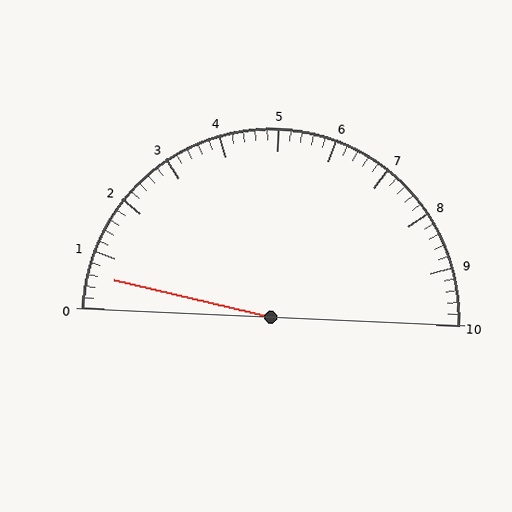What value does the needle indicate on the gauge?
The needle indicates approximately 0.6.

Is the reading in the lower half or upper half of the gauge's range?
The reading is in the lower half of the range (0 to 10).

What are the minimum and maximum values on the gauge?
The gauge ranges from 0 to 10.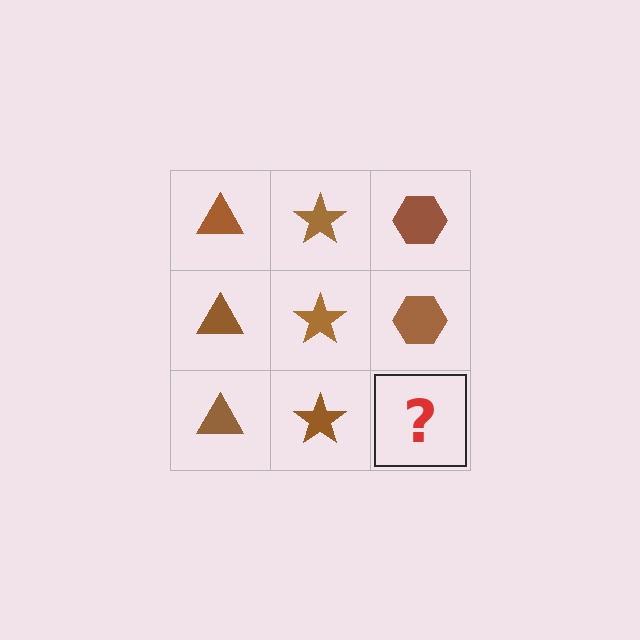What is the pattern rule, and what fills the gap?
The rule is that each column has a consistent shape. The gap should be filled with a brown hexagon.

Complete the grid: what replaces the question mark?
The question mark should be replaced with a brown hexagon.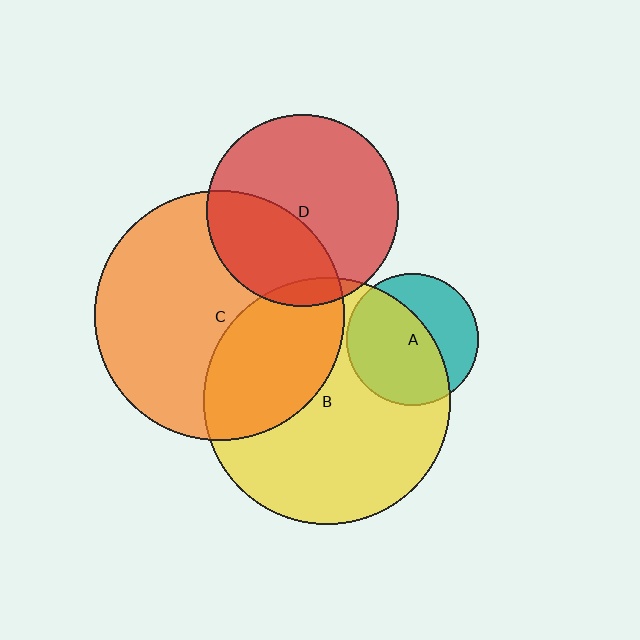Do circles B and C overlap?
Yes.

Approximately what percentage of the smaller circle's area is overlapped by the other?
Approximately 35%.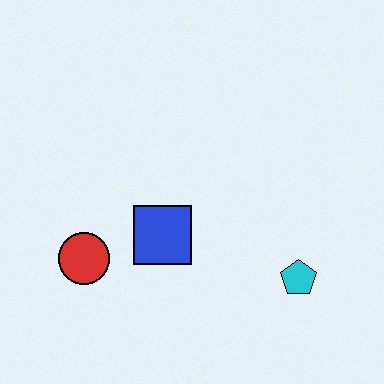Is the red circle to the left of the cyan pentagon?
Yes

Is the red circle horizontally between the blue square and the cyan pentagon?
No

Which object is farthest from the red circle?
The cyan pentagon is farthest from the red circle.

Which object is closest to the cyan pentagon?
The blue square is closest to the cyan pentagon.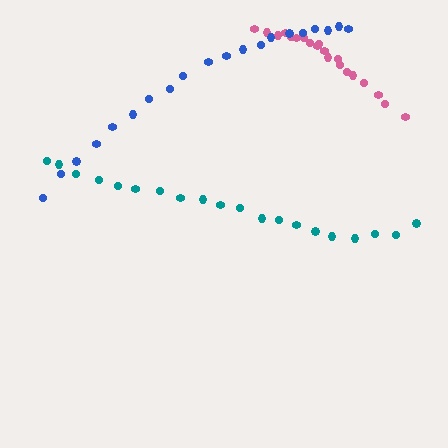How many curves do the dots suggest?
There are 3 distinct paths.